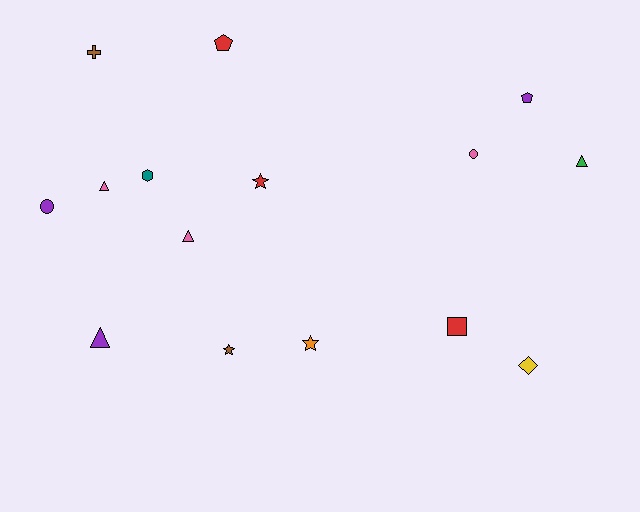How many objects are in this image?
There are 15 objects.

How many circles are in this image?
There are 2 circles.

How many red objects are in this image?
There are 3 red objects.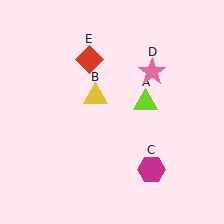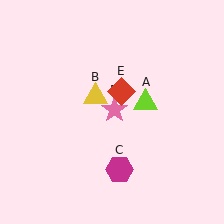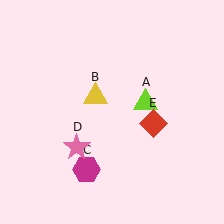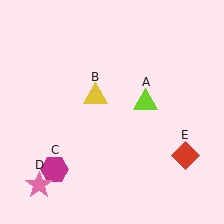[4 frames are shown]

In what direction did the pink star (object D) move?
The pink star (object D) moved down and to the left.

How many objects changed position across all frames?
3 objects changed position: magenta hexagon (object C), pink star (object D), red diamond (object E).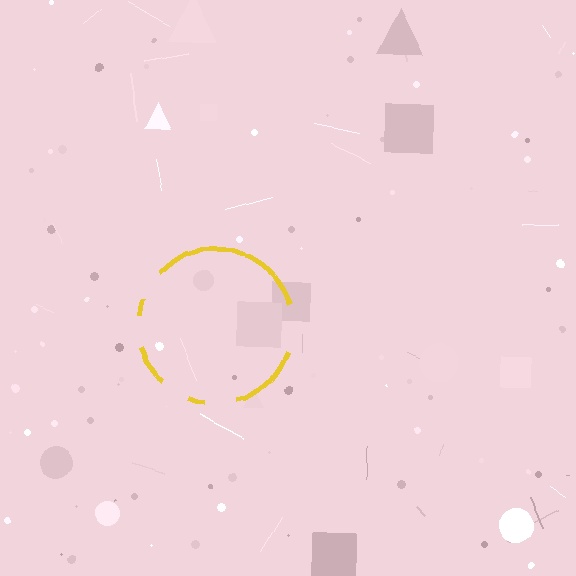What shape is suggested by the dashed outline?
The dashed outline suggests a circle.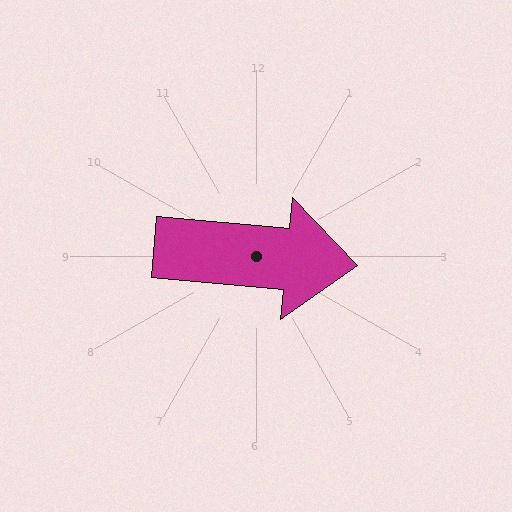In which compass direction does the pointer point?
East.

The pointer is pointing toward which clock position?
Roughly 3 o'clock.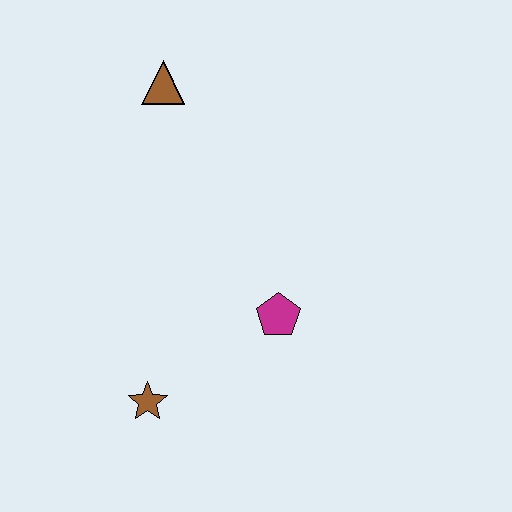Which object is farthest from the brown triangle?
The brown star is farthest from the brown triangle.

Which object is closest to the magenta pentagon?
The brown star is closest to the magenta pentagon.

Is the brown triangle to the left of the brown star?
No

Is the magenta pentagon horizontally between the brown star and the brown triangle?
No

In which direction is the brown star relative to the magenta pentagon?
The brown star is to the left of the magenta pentagon.